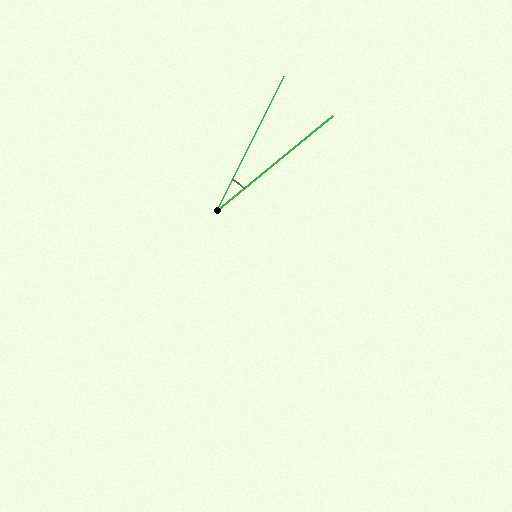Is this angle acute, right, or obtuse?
It is acute.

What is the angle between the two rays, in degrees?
Approximately 24 degrees.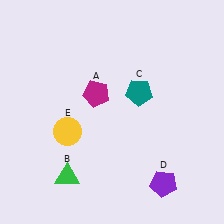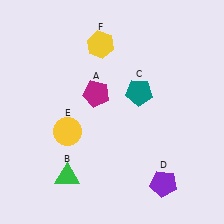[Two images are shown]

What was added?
A yellow hexagon (F) was added in Image 2.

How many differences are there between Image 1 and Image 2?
There is 1 difference between the two images.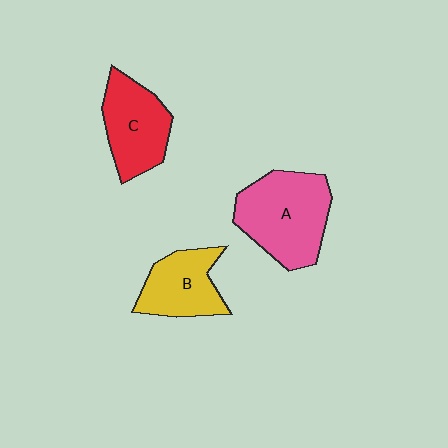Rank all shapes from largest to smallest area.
From largest to smallest: A (pink), C (red), B (yellow).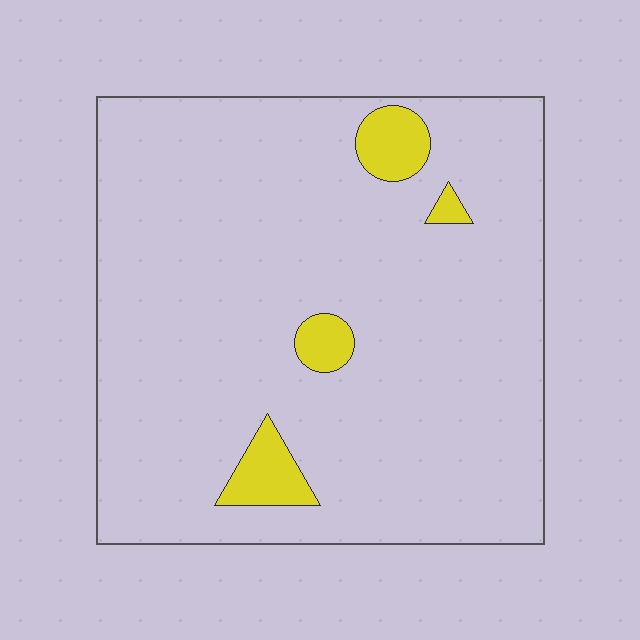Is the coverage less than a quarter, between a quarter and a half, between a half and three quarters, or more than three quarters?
Less than a quarter.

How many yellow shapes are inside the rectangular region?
4.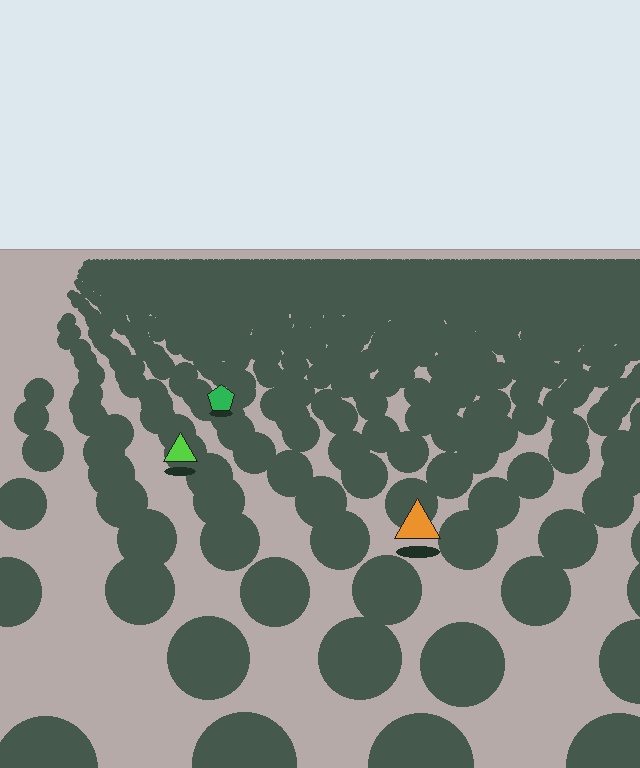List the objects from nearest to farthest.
From nearest to farthest: the orange triangle, the lime triangle, the green pentagon.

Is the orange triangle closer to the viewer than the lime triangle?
Yes. The orange triangle is closer — you can tell from the texture gradient: the ground texture is coarser near it.